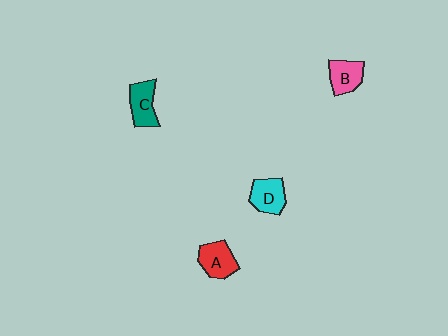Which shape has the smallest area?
Shape B (pink).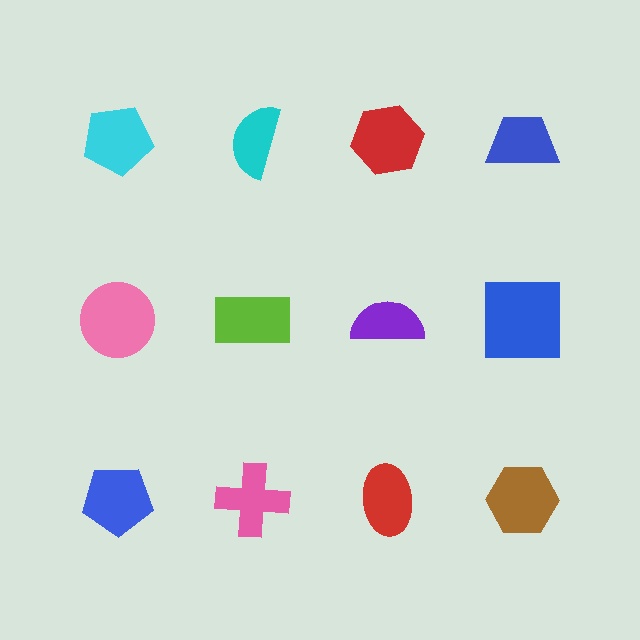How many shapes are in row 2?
4 shapes.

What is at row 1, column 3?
A red hexagon.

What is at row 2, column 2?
A lime rectangle.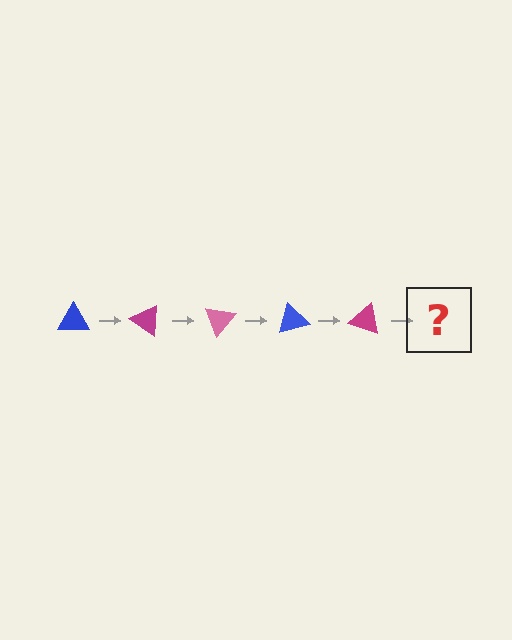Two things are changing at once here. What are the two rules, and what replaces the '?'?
The two rules are that it rotates 35 degrees each step and the color cycles through blue, magenta, and pink. The '?' should be a pink triangle, rotated 175 degrees from the start.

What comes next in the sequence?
The next element should be a pink triangle, rotated 175 degrees from the start.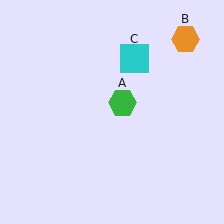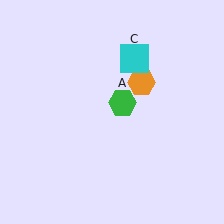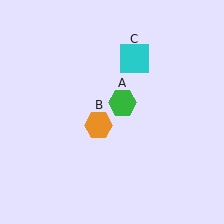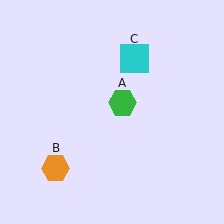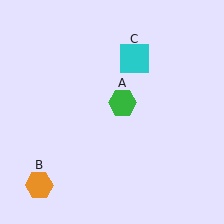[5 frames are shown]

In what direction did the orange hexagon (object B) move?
The orange hexagon (object B) moved down and to the left.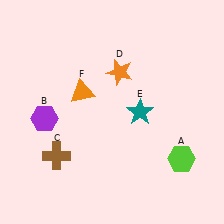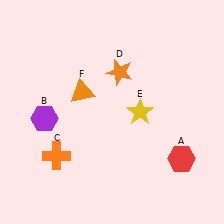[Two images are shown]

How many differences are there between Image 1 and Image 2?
There are 3 differences between the two images.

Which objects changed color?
A changed from lime to red. C changed from brown to orange. E changed from teal to yellow.